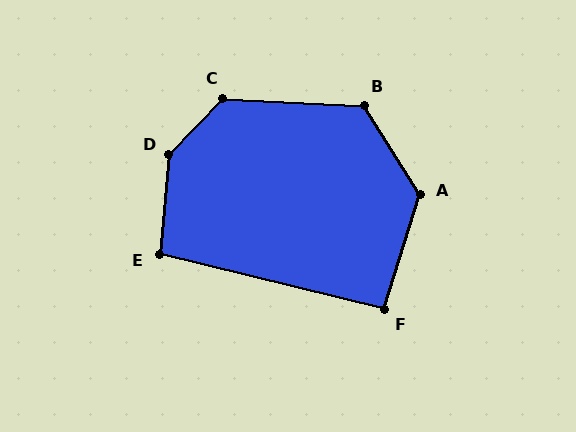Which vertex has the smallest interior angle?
F, at approximately 94 degrees.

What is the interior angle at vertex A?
Approximately 130 degrees (obtuse).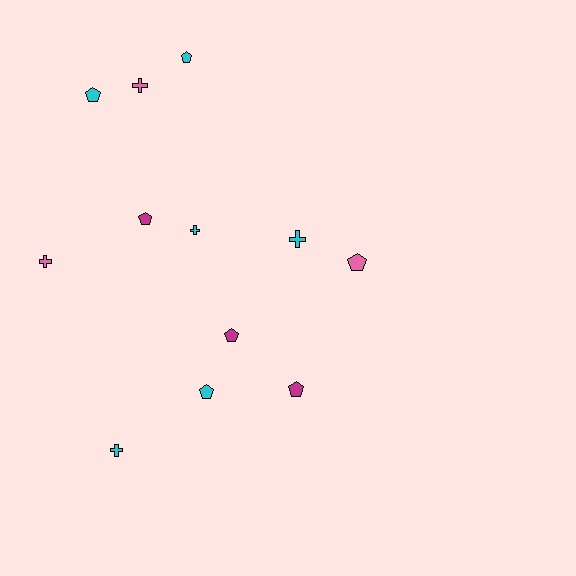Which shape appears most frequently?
Pentagon, with 7 objects.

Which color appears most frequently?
Cyan, with 6 objects.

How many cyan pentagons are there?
There are 3 cyan pentagons.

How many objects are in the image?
There are 12 objects.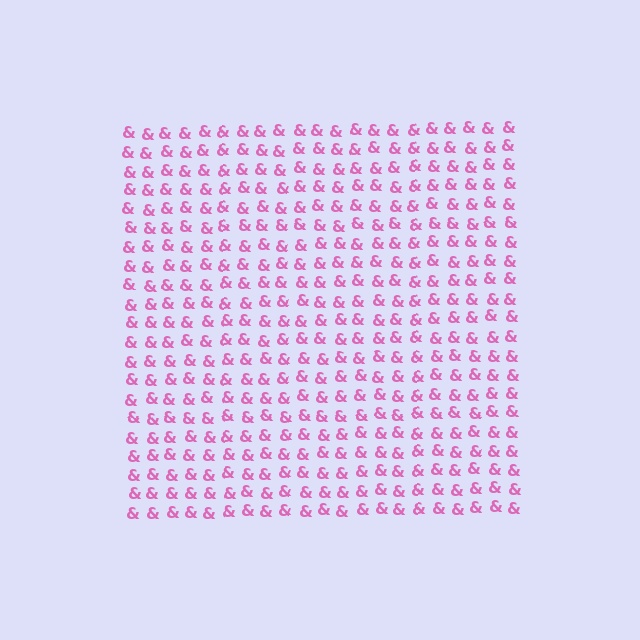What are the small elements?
The small elements are ampersands.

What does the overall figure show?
The overall figure shows a square.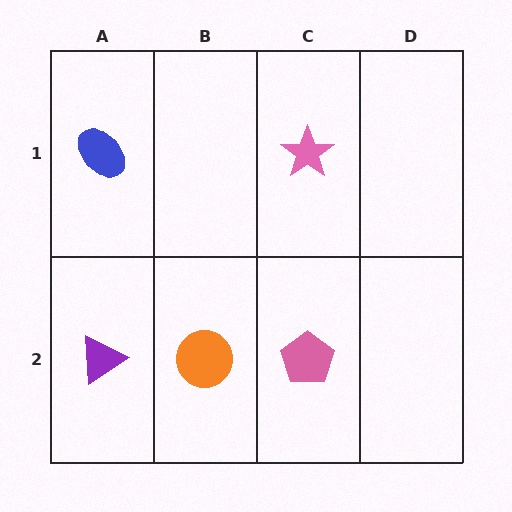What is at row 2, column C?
A pink pentagon.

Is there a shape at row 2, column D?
No, that cell is empty.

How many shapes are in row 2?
3 shapes.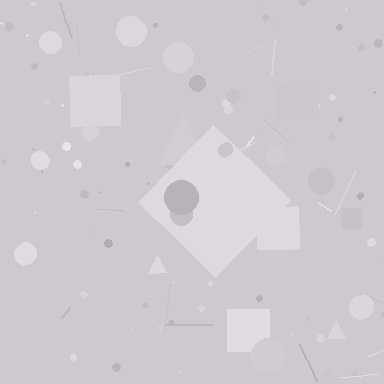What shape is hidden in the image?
A diamond is hidden in the image.